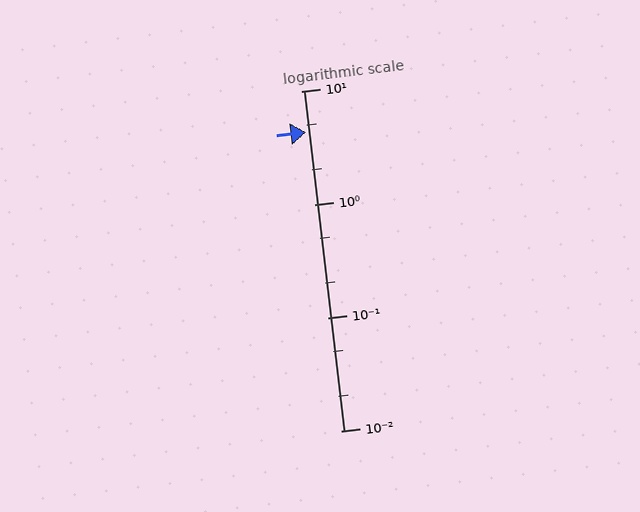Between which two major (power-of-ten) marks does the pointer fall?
The pointer is between 1 and 10.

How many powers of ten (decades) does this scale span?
The scale spans 3 decades, from 0.01 to 10.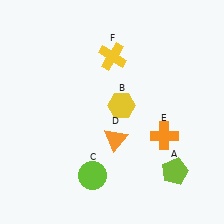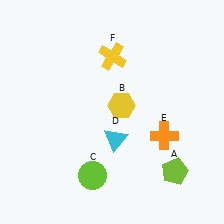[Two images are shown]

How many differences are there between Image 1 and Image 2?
There is 1 difference between the two images.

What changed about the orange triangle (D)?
In Image 1, D is orange. In Image 2, it changed to cyan.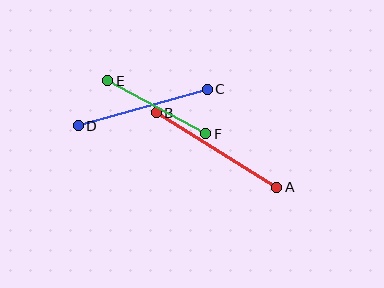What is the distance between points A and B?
The distance is approximately 142 pixels.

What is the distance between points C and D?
The distance is approximately 134 pixels.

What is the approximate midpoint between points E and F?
The midpoint is at approximately (157, 107) pixels.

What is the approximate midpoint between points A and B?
The midpoint is at approximately (216, 150) pixels.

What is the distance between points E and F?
The distance is approximately 112 pixels.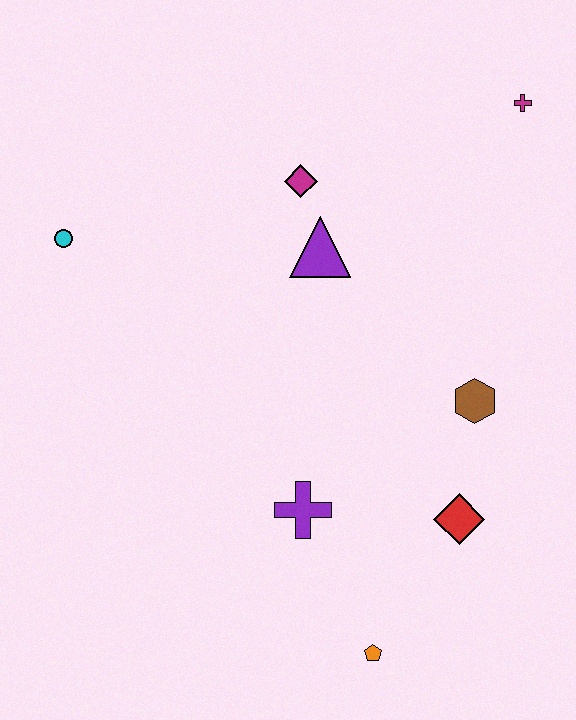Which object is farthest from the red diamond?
The cyan circle is farthest from the red diamond.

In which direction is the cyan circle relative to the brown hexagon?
The cyan circle is to the left of the brown hexagon.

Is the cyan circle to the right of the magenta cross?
No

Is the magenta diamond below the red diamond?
No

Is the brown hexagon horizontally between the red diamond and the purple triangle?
No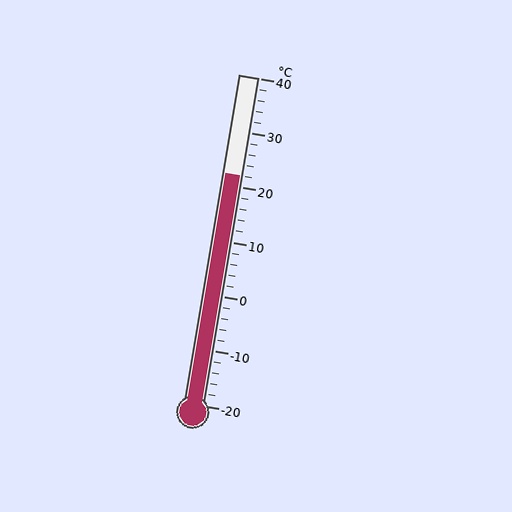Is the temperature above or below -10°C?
The temperature is above -10°C.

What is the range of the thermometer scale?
The thermometer scale ranges from -20°C to 40°C.